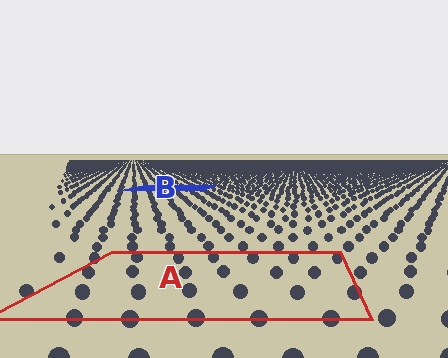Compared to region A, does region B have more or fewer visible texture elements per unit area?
Region B has more texture elements per unit area — they are packed more densely because it is farther away.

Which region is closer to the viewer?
Region A is closer. The texture elements there are larger and more spread out.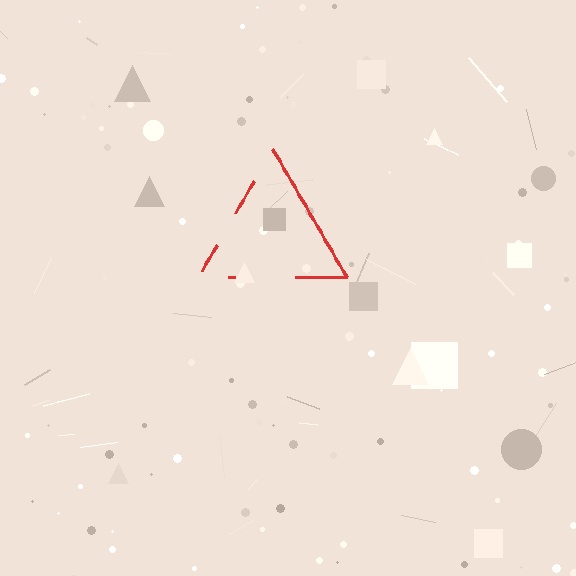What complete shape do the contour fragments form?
The contour fragments form a triangle.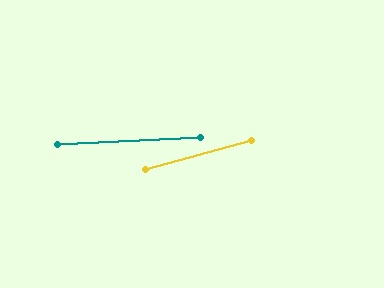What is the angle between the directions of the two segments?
Approximately 12 degrees.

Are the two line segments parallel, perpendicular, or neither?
Neither parallel nor perpendicular — they differ by about 12°.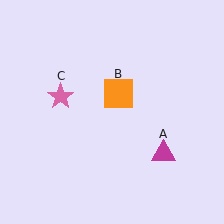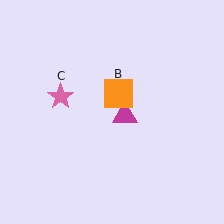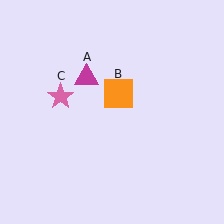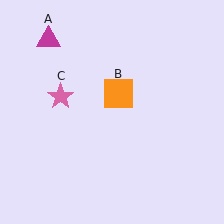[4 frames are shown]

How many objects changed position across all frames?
1 object changed position: magenta triangle (object A).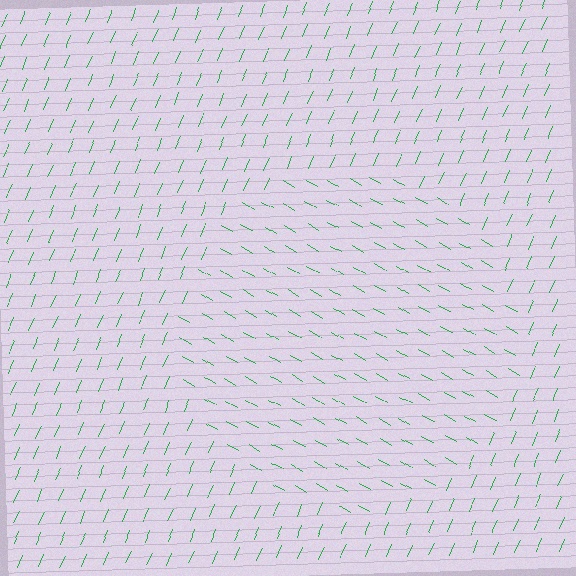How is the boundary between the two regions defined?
The boundary is defined purely by a change in line orientation (approximately 83 degrees difference). All lines are the same color and thickness.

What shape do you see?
I see a circle.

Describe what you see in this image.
The image is filled with small green line segments. A circle region in the image has lines oriented differently from the surrounding lines, creating a visible texture boundary.